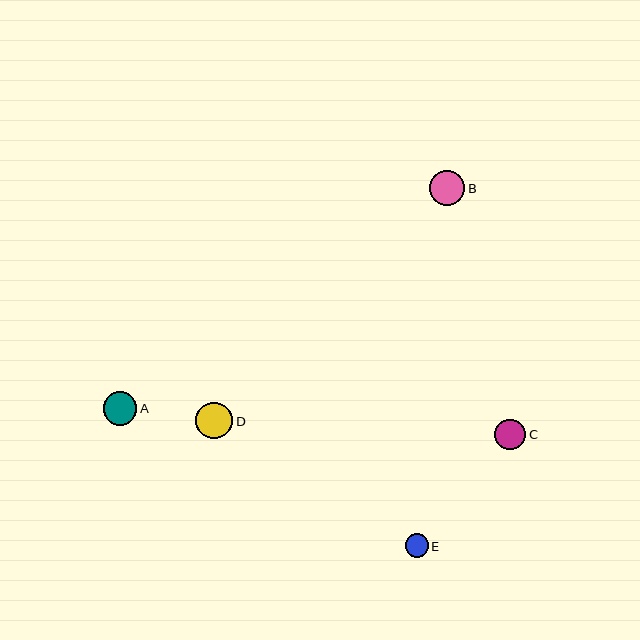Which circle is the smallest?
Circle E is the smallest with a size of approximately 23 pixels.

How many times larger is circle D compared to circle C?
Circle D is approximately 1.2 times the size of circle C.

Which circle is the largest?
Circle D is the largest with a size of approximately 37 pixels.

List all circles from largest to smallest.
From largest to smallest: D, B, A, C, E.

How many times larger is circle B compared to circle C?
Circle B is approximately 1.2 times the size of circle C.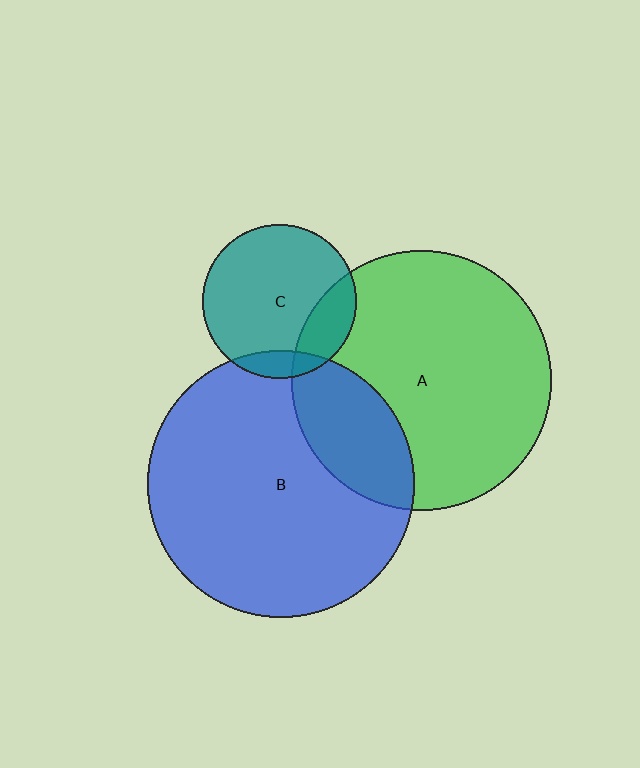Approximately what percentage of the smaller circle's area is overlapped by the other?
Approximately 25%.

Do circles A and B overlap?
Yes.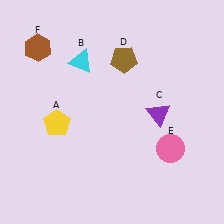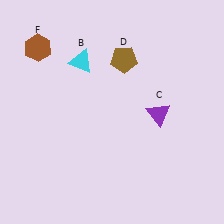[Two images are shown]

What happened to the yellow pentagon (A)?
The yellow pentagon (A) was removed in Image 2. It was in the bottom-left area of Image 1.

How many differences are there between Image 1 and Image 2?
There are 2 differences between the two images.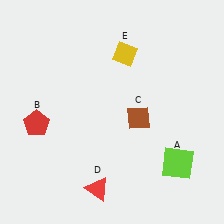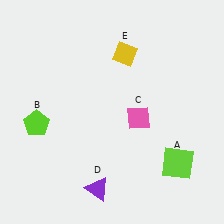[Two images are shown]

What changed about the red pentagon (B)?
In Image 1, B is red. In Image 2, it changed to lime.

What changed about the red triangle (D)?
In Image 1, D is red. In Image 2, it changed to purple.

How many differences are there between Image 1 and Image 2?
There are 3 differences between the two images.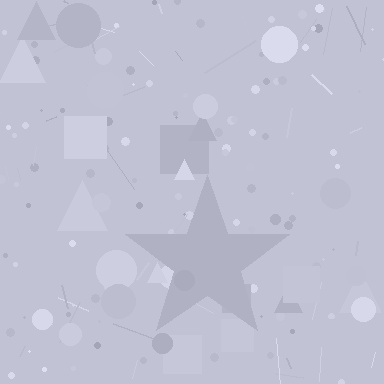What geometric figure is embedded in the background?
A star is embedded in the background.